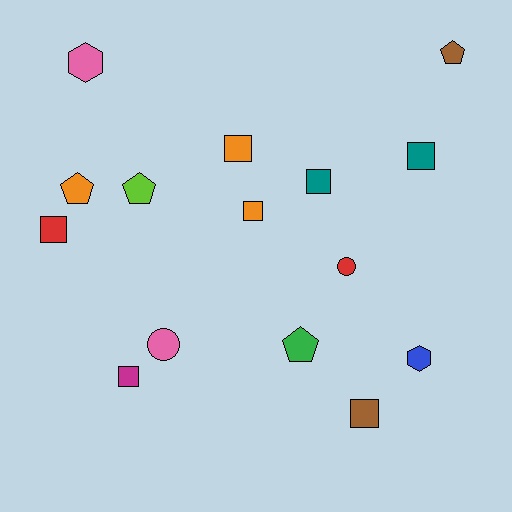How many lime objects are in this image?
There is 1 lime object.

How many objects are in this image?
There are 15 objects.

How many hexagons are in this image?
There are 2 hexagons.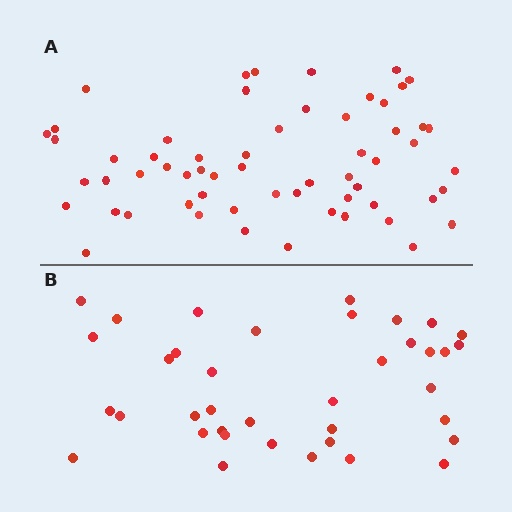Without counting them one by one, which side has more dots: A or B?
Region A (the top region) has more dots.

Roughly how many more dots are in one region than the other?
Region A has approximately 20 more dots than region B.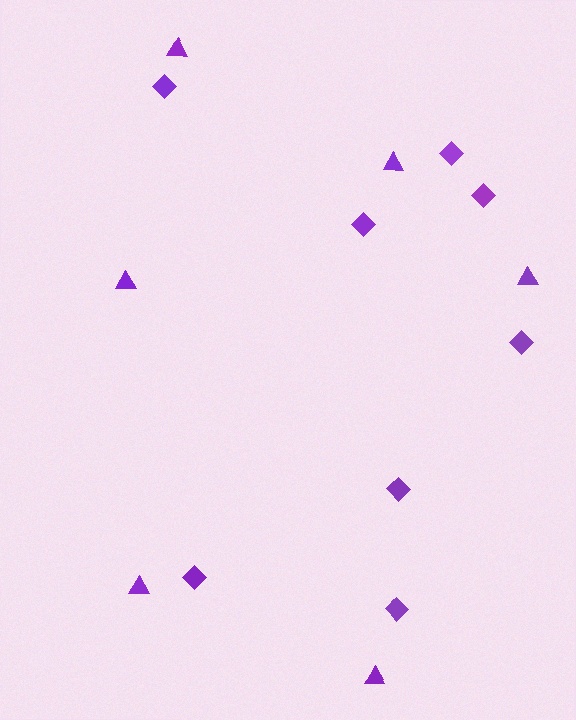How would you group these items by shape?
There are 2 groups: one group of diamonds (8) and one group of triangles (6).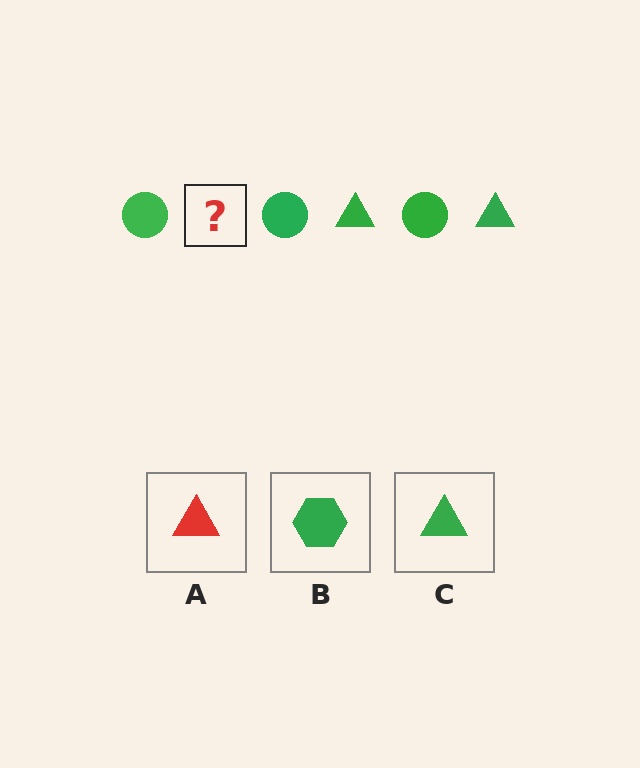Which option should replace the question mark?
Option C.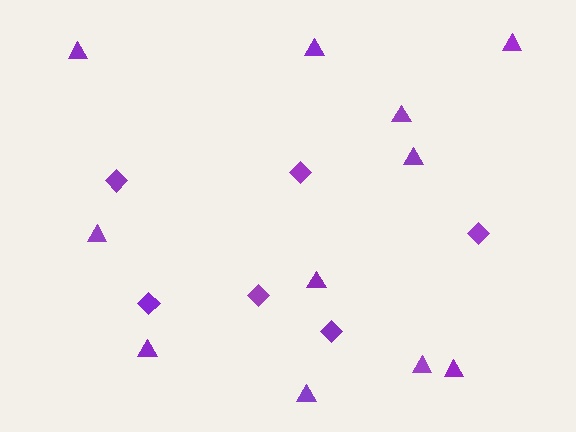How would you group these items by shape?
There are 2 groups: one group of triangles (11) and one group of diamonds (6).